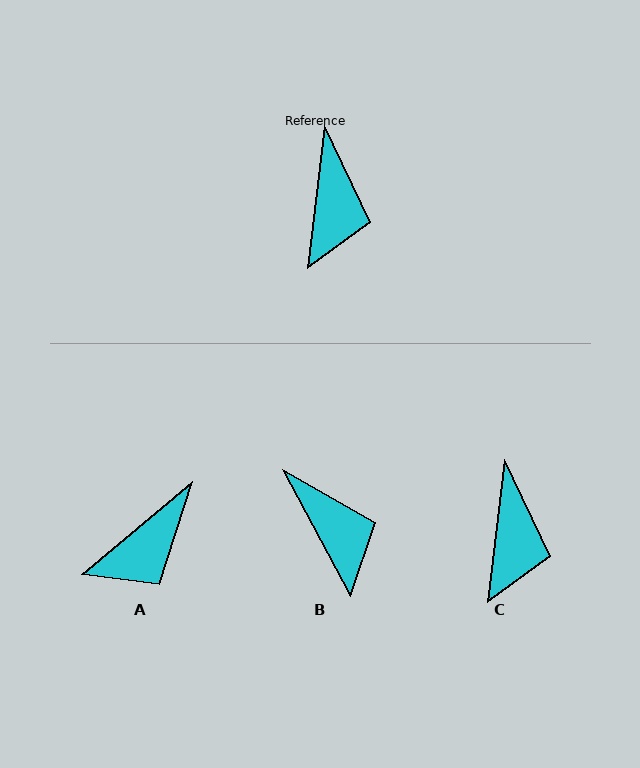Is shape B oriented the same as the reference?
No, it is off by about 35 degrees.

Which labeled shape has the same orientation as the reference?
C.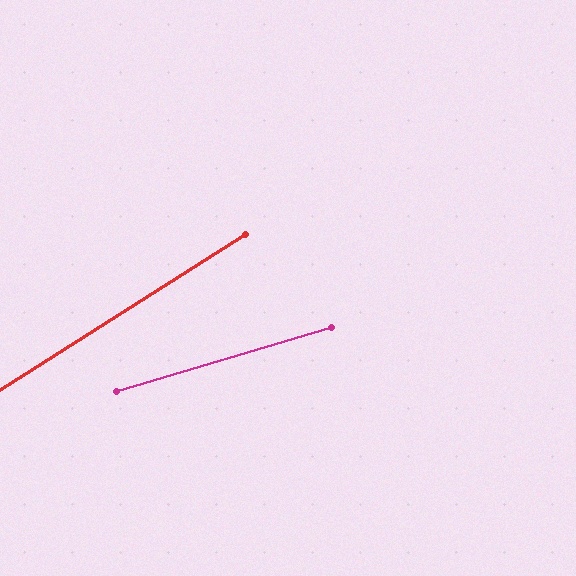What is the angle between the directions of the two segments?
Approximately 16 degrees.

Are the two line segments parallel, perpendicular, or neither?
Neither parallel nor perpendicular — they differ by about 16°.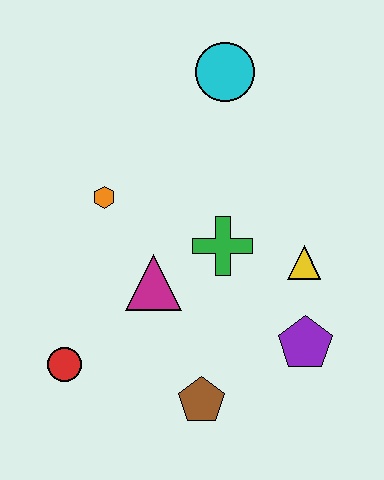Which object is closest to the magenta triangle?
The green cross is closest to the magenta triangle.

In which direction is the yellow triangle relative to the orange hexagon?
The yellow triangle is to the right of the orange hexagon.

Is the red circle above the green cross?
No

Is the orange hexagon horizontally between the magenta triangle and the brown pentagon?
No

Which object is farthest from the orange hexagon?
The purple pentagon is farthest from the orange hexagon.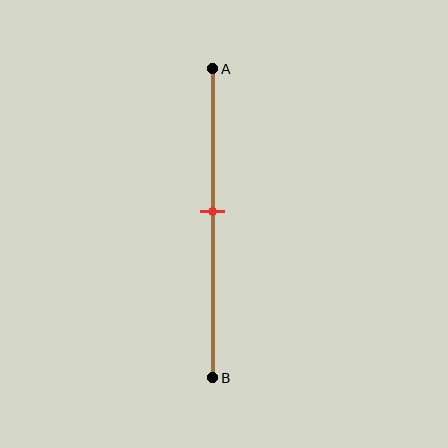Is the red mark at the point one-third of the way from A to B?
No, the mark is at about 45% from A, not at the 33% one-third point.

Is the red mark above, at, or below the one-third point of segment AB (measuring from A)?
The red mark is below the one-third point of segment AB.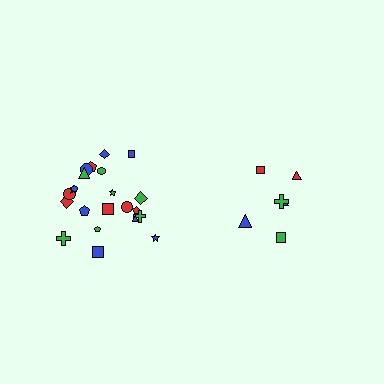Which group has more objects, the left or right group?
The left group.